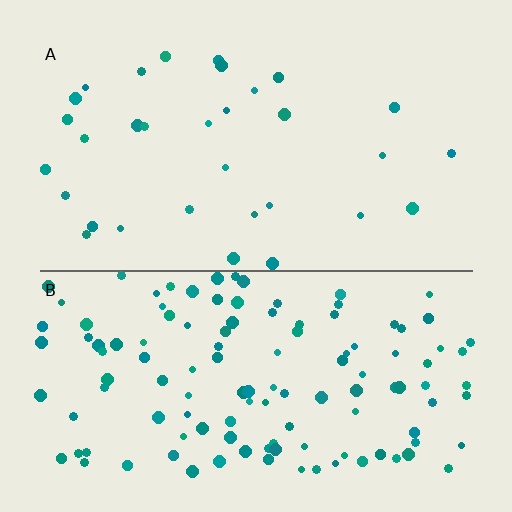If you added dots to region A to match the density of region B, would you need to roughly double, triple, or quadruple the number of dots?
Approximately quadruple.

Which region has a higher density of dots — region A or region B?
B (the bottom).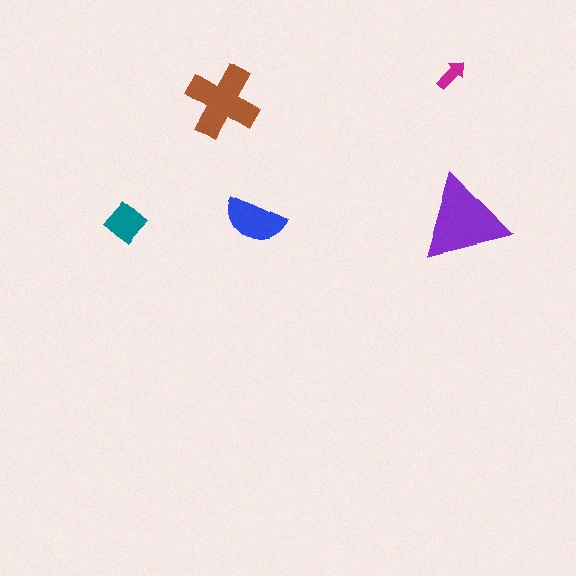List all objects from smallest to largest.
The magenta arrow, the teal diamond, the blue semicircle, the brown cross, the purple triangle.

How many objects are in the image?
There are 5 objects in the image.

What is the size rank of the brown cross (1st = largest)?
2nd.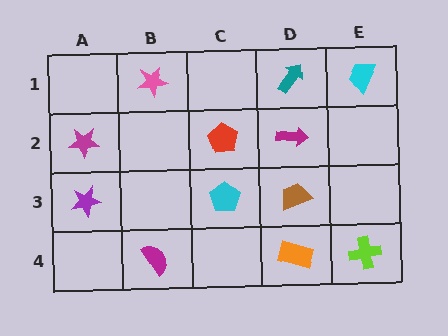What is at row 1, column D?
A teal arrow.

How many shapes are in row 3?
3 shapes.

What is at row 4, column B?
A magenta semicircle.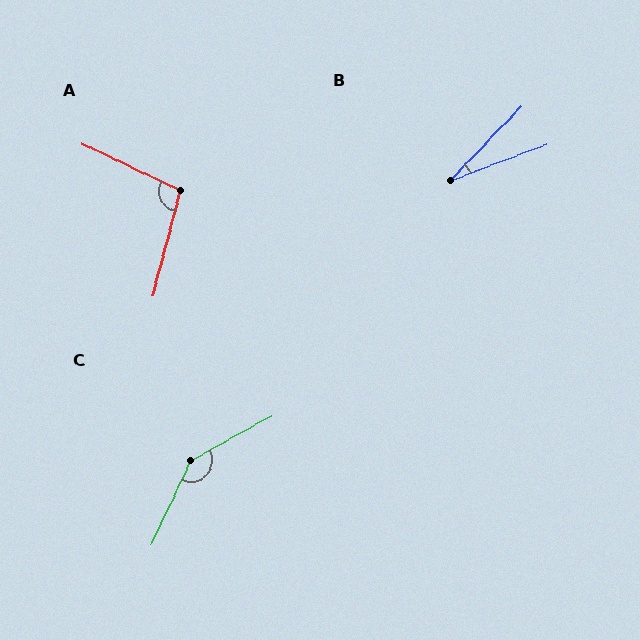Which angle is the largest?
C, at approximately 144 degrees.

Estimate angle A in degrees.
Approximately 101 degrees.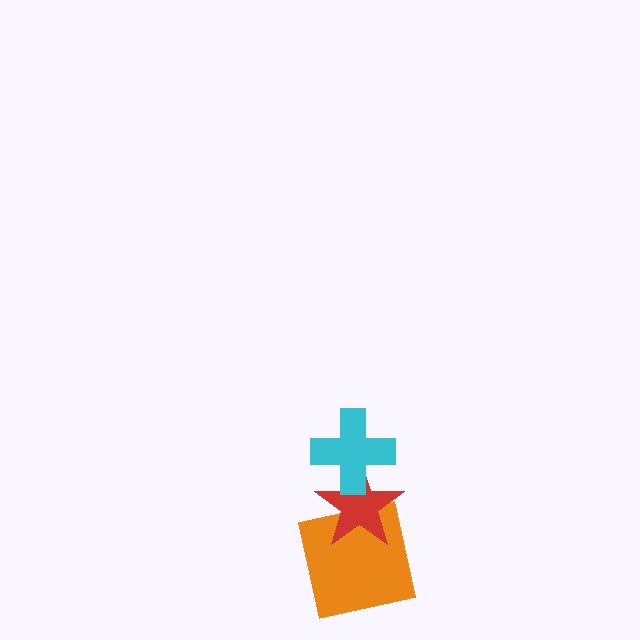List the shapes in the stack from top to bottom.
From top to bottom: the cyan cross, the red star, the orange square.